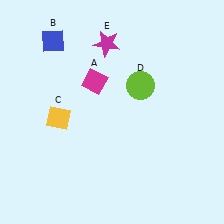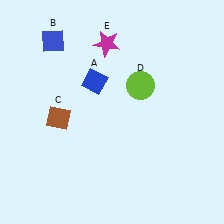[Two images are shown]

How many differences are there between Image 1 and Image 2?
There are 2 differences between the two images.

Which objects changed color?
A changed from magenta to blue. C changed from yellow to brown.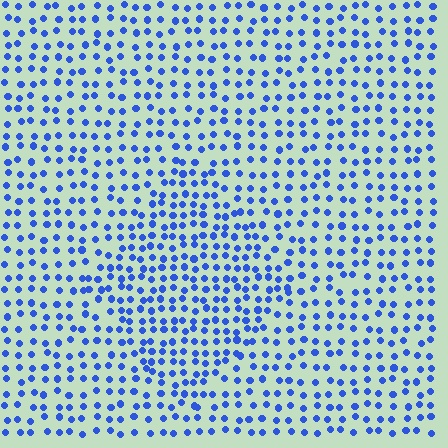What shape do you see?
I see a diamond.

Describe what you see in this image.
The image contains small blue elements arranged at two different densities. A diamond-shaped region is visible where the elements are more densely packed than the surrounding area.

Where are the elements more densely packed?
The elements are more densely packed inside the diamond boundary.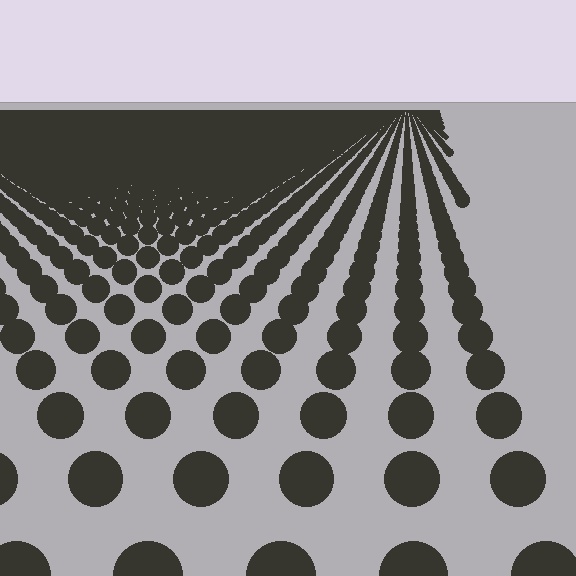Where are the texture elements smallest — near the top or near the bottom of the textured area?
Near the top.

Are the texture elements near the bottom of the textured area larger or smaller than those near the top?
Larger. Near the bottom, elements are closer to the viewer and appear at a bigger on-screen size.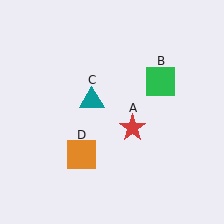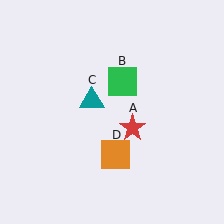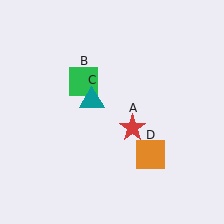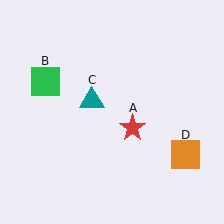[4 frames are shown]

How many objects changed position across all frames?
2 objects changed position: green square (object B), orange square (object D).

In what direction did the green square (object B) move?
The green square (object B) moved left.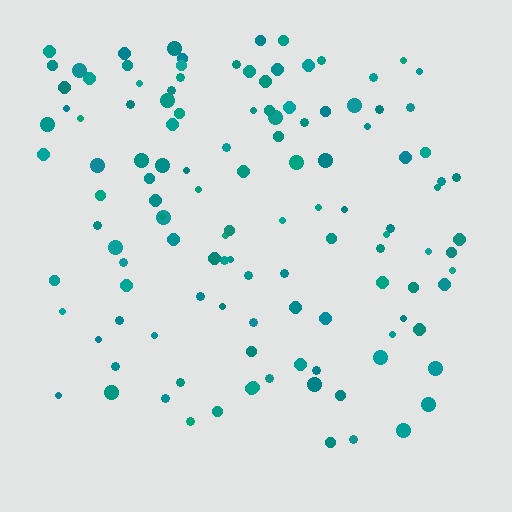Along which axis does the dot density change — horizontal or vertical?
Vertical.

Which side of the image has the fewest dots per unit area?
The bottom.